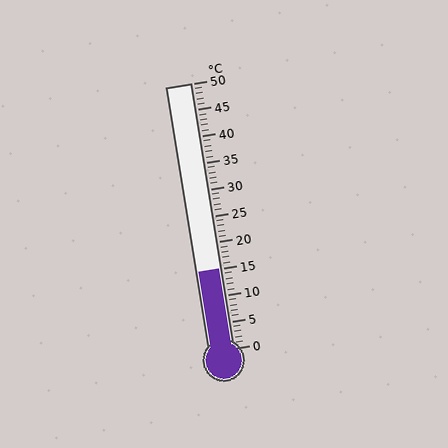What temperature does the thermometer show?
The thermometer shows approximately 15°C.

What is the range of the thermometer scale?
The thermometer scale ranges from 0°C to 50°C.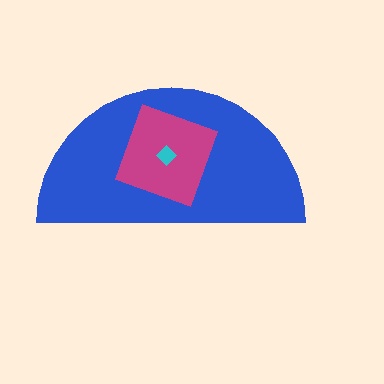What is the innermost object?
The cyan diamond.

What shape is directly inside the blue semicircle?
The magenta square.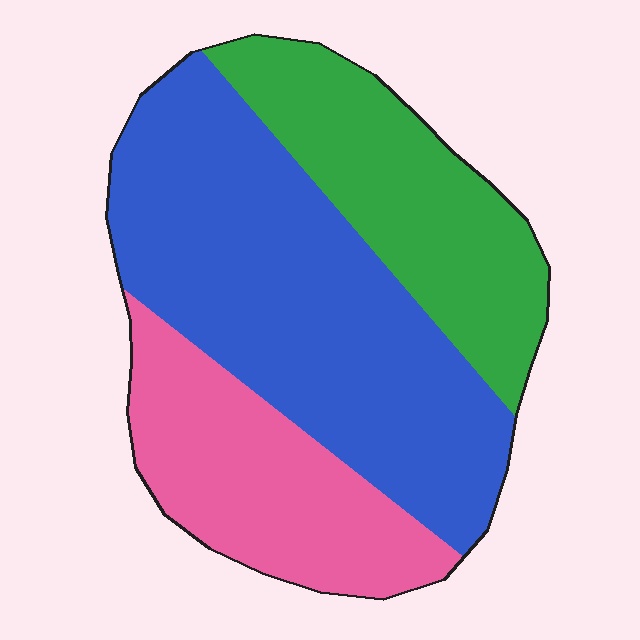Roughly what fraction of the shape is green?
Green takes up about one quarter (1/4) of the shape.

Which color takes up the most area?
Blue, at roughly 50%.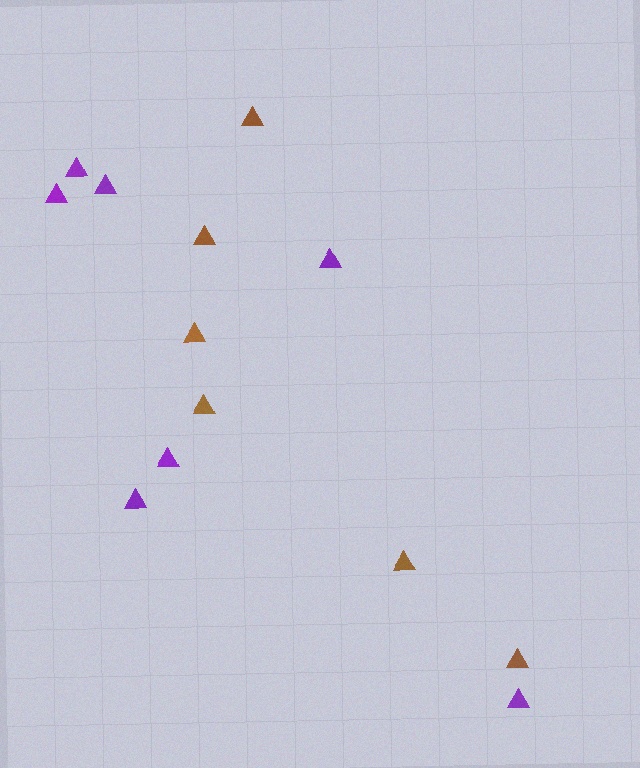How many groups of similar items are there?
There are 2 groups: one group of brown triangles (6) and one group of purple triangles (7).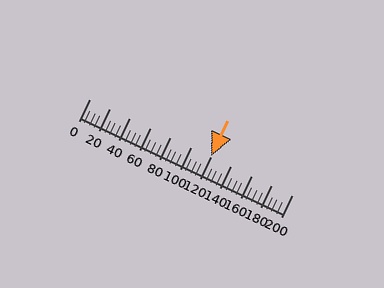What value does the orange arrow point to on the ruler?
The orange arrow points to approximately 120.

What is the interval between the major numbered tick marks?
The major tick marks are spaced 20 units apart.